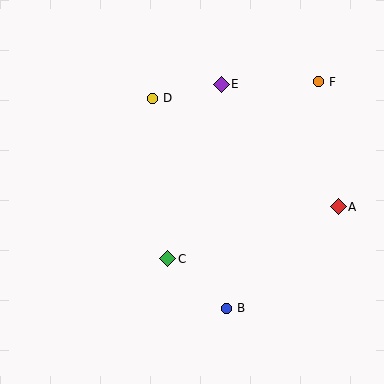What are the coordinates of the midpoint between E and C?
The midpoint between E and C is at (195, 172).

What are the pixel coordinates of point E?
Point E is at (221, 84).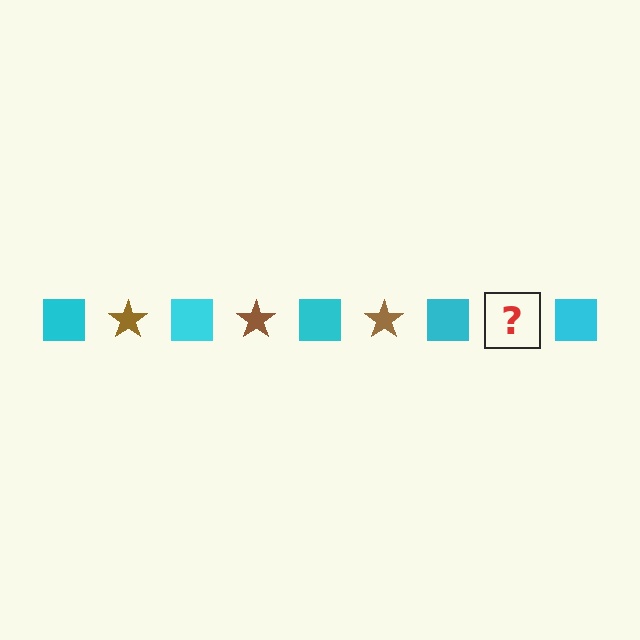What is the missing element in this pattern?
The missing element is a brown star.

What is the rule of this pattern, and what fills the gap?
The rule is that the pattern alternates between cyan square and brown star. The gap should be filled with a brown star.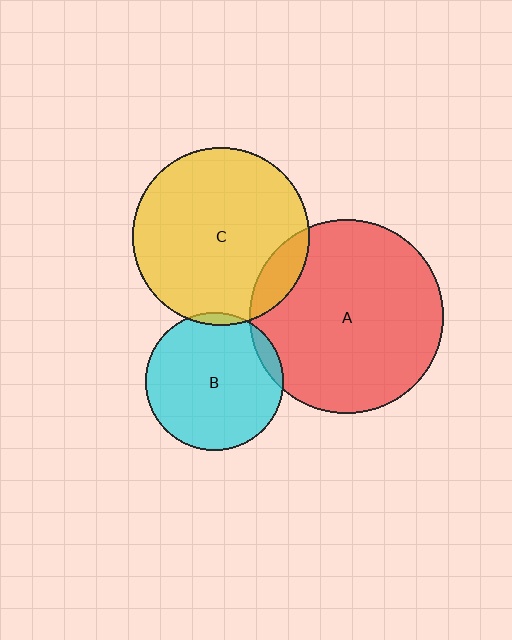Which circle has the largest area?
Circle A (red).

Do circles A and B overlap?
Yes.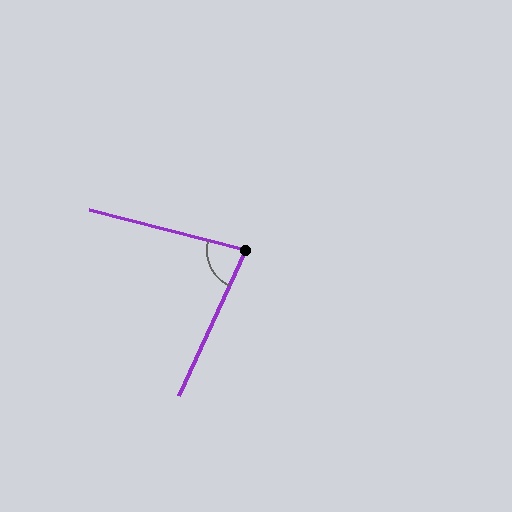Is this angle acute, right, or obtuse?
It is acute.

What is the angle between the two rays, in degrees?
Approximately 80 degrees.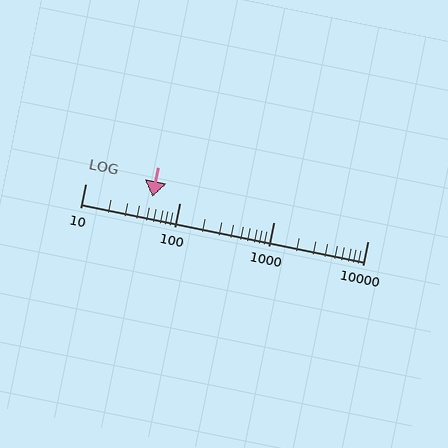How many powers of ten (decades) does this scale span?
The scale spans 3 decades, from 10 to 10000.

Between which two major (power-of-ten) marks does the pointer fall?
The pointer is between 10 and 100.